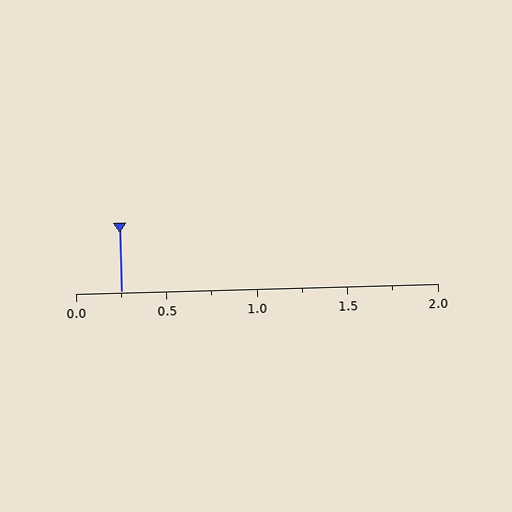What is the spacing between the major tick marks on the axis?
The major ticks are spaced 0.5 apart.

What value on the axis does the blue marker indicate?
The marker indicates approximately 0.25.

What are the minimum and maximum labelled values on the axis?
The axis runs from 0.0 to 2.0.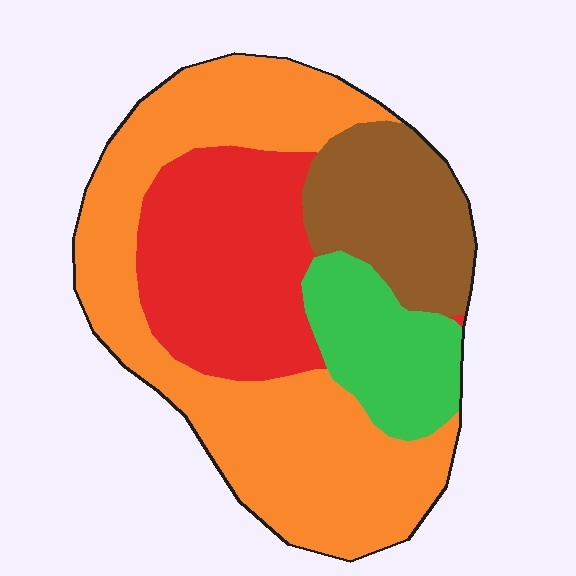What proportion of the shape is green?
Green covers about 15% of the shape.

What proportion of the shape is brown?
Brown takes up about one sixth (1/6) of the shape.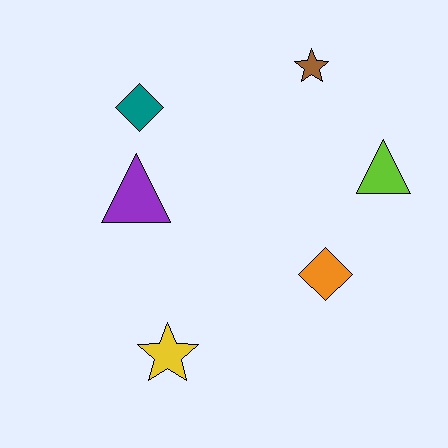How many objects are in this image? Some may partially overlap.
There are 6 objects.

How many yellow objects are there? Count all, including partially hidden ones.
There is 1 yellow object.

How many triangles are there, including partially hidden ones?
There are 2 triangles.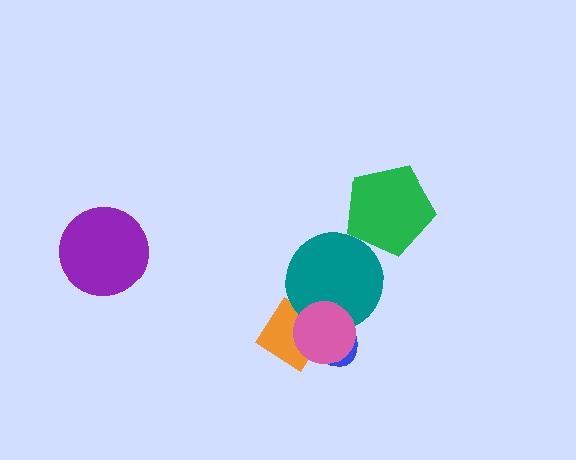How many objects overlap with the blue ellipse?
3 objects overlap with the blue ellipse.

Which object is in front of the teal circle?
The pink circle is in front of the teal circle.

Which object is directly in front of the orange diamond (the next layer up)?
The teal circle is directly in front of the orange diamond.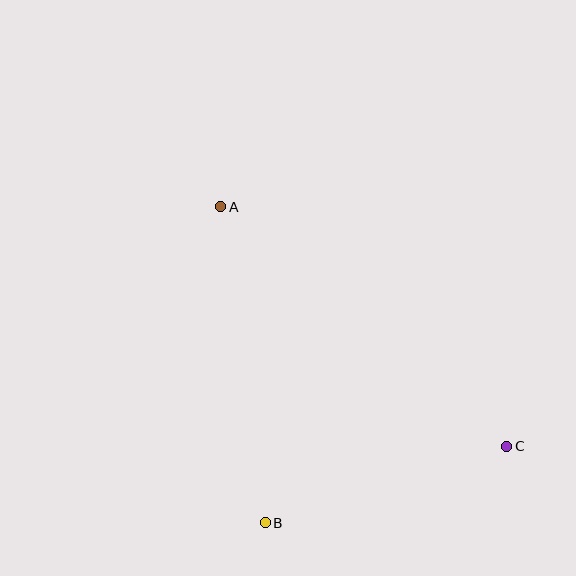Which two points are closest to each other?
Points B and C are closest to each other.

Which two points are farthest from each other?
Points A and C are farthest from each other.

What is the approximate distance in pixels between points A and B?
The distance between A and B is approximately 319 pixels.